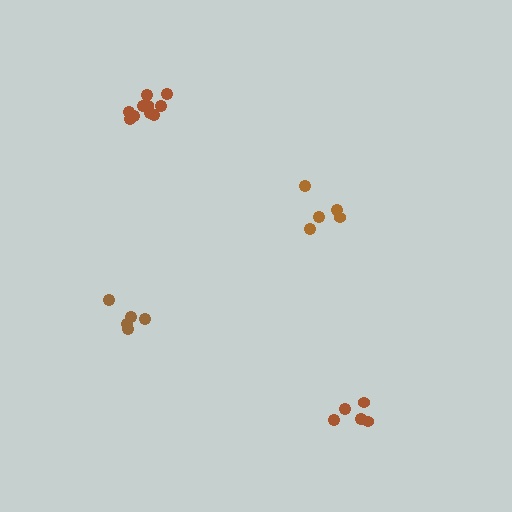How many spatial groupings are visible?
There are 4 spatial groupings.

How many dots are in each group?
Group 1: 5 dots, Group 2: 10 dots, Group 3: 5 dots, Group 4: 5 dots (25 total).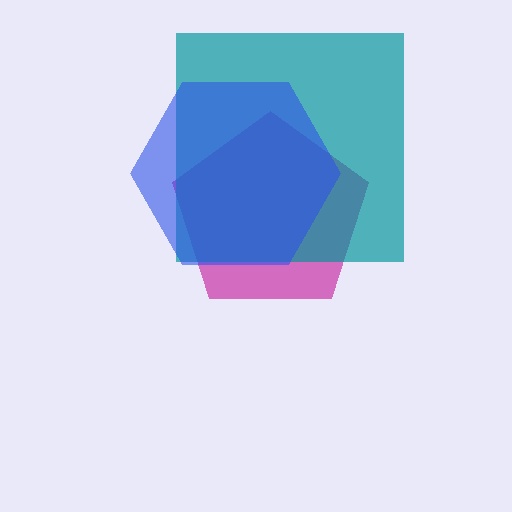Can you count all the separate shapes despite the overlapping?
Yes, there are 3 separate shapes.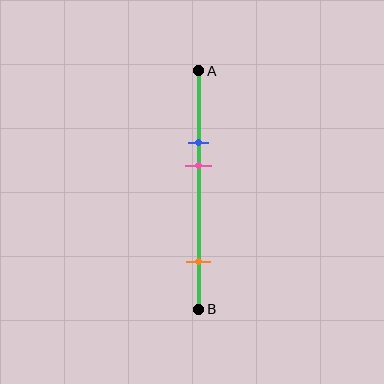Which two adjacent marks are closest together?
The blue and pink marks are the closest adjacent pair.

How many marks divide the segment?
There are 3 marks dividing the segment.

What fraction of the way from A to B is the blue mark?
The blue mark is approximately 30% (0.3) of the way from A to B.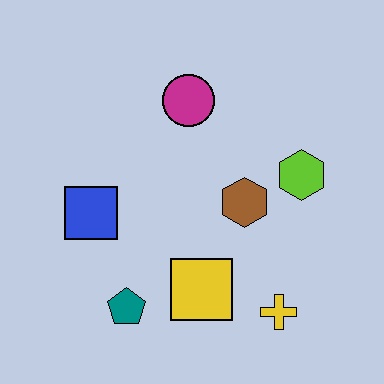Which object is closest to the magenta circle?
The brown hexagon is closest to the magenta circle.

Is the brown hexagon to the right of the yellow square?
Yes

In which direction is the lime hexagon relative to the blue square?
The lime hexagon is to the right of the blue square.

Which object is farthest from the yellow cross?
The magenta circle is farthest from the yellow cross.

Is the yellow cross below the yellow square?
Yes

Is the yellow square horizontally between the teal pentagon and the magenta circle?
No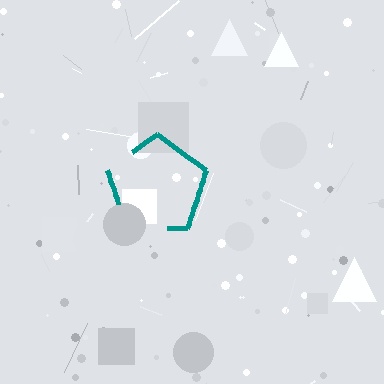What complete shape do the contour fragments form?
The contour fragments form a pentagon.